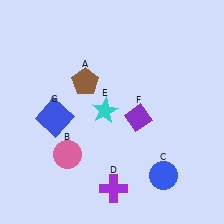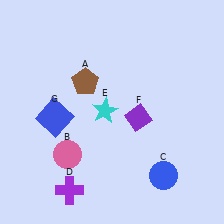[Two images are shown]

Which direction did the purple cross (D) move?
The purple cross (D) moved left.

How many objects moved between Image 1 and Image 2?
1 object moved between the two images.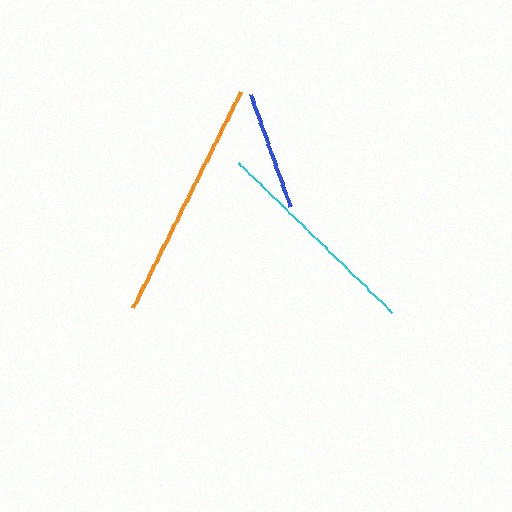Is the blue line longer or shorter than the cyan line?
The cyan line is longer than the blue line.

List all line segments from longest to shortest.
From longest to shortest: orange, cyan, blue.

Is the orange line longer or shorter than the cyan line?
The orange line is longer than the cyan line.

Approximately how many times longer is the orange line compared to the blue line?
The orange line is approximately 2.0 times the length of the blue line.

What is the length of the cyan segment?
The cyan segment is approximately 214 pixels long.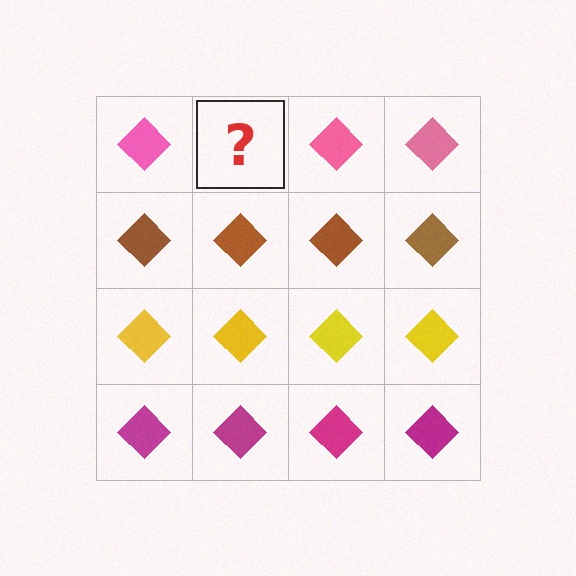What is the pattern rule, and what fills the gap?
The rule is that each row has a consistent color. The gap should be filled with a pink diamond.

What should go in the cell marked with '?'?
The missing cell should contain a pink diamond.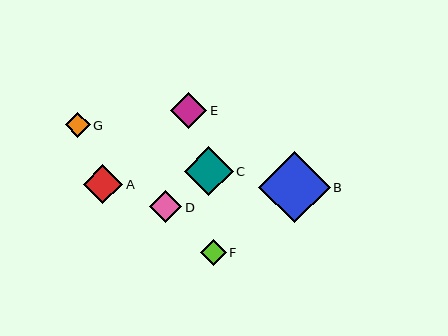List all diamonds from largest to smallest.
From largest to smallest: B, C, A, E, D, F, G.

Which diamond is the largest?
Diamond B is the largest with a size of approximately 72 pixels.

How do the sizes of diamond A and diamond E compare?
Diamond A and diamond E are approximately the same size.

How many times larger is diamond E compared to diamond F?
Diamond E is approximately 1.4 times the size of diamond F.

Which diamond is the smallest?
Diamond G is the smallest with a size of approximately 25 pixels.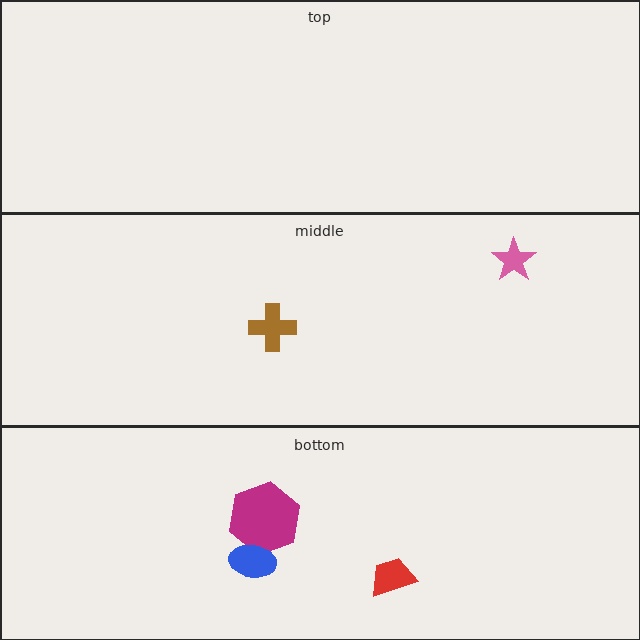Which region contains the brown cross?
The middle region.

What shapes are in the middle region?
The pink star, the brown cross.